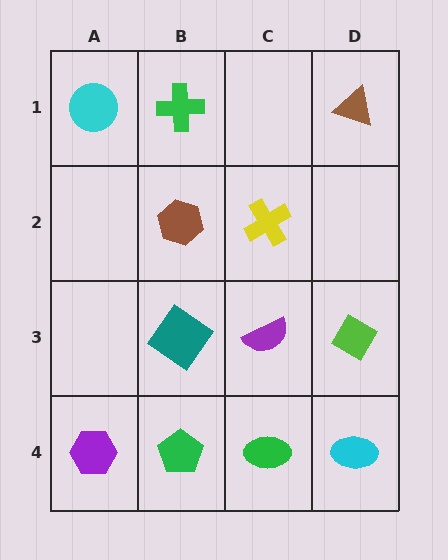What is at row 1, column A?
A cyan circle.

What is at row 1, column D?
A brown triangle.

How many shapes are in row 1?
3 shapes.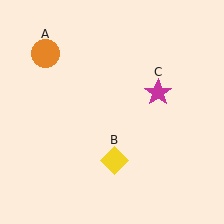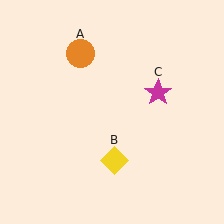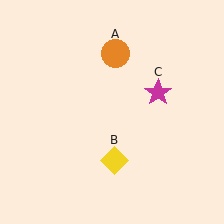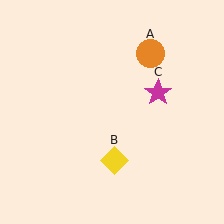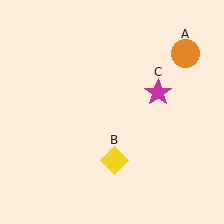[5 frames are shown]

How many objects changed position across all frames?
1 object changed position: orange circle (object A).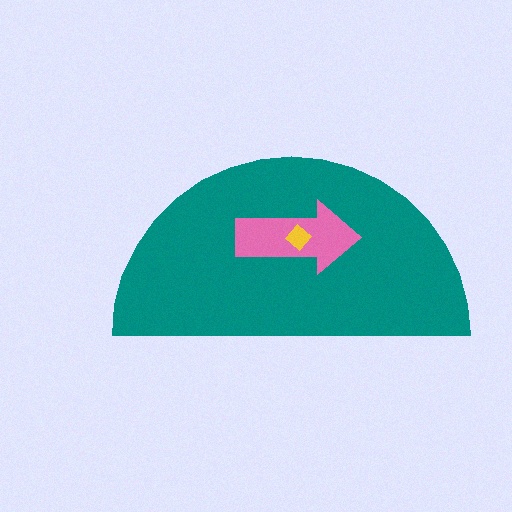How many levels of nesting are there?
3.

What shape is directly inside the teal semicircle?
The pink arrow.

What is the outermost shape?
The teal semicircle.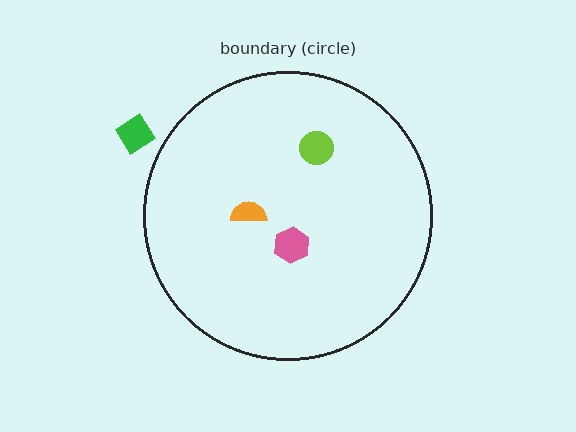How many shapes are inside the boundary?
3 inside, 1 outside.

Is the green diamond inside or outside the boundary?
Outside.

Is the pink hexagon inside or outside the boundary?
Inside.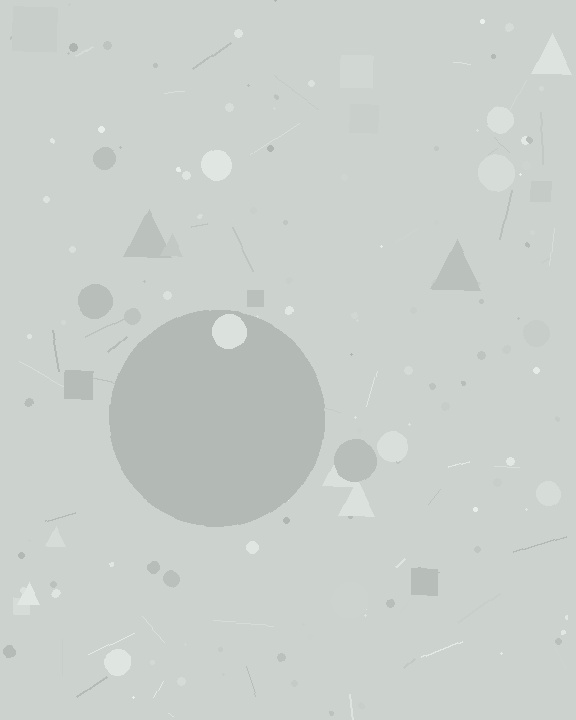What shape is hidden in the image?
A circle is hidden in the image.